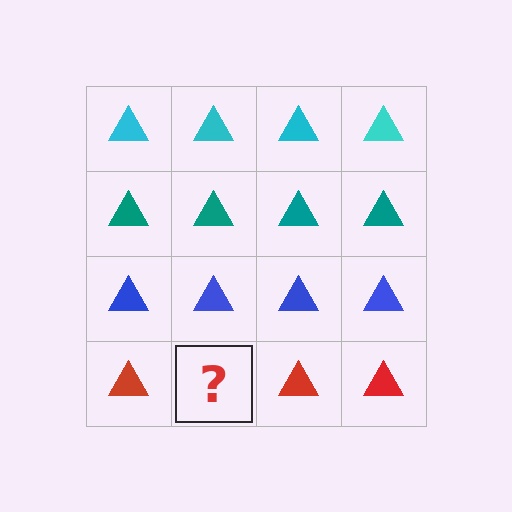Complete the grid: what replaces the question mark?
The question mark should be replaced with a red triangle.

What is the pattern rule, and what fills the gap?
The rule is that each row has a consistent color. The gap should be filled with a red triangle.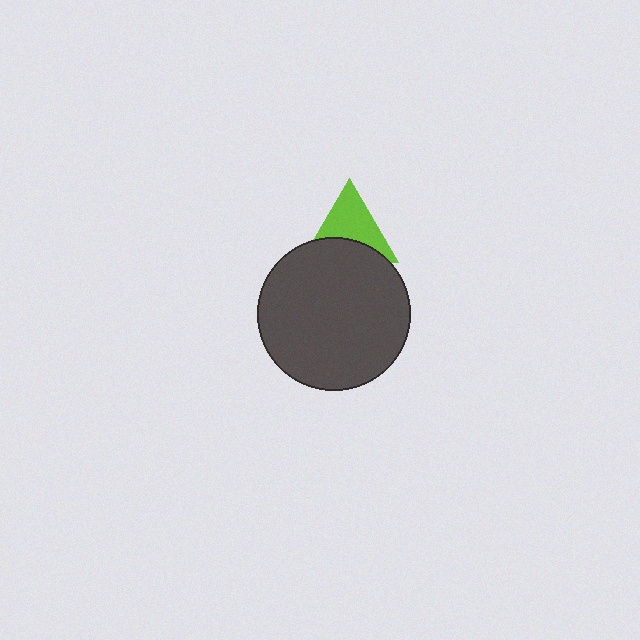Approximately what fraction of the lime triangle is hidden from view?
Roughly 41% of the lime triangle is hidden behind the dark gray circle.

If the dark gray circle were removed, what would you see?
You would see the complete lime triangle.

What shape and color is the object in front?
The object in front is a dark gray circle.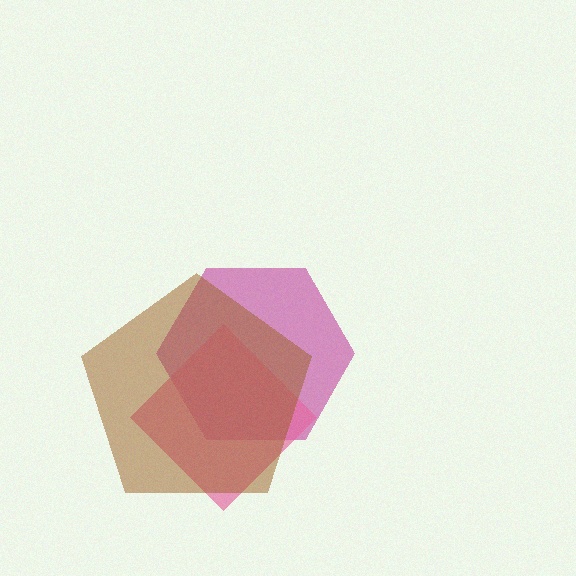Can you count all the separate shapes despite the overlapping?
Yes, there are 3 separate shapes.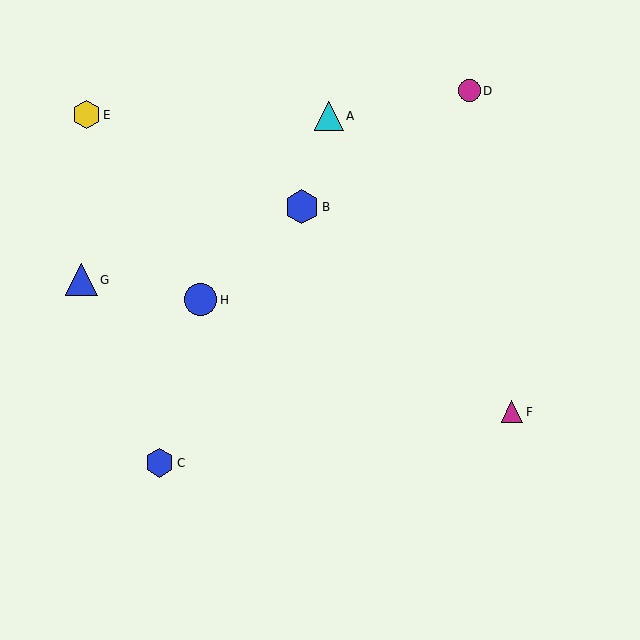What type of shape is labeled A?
Shape A is a cyan triangle.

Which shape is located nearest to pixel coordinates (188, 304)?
The blue circle (labeled H) at (201, 300) is nearest to that location.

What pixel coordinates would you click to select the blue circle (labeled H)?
Click at (201, 300) to select the blue circle H.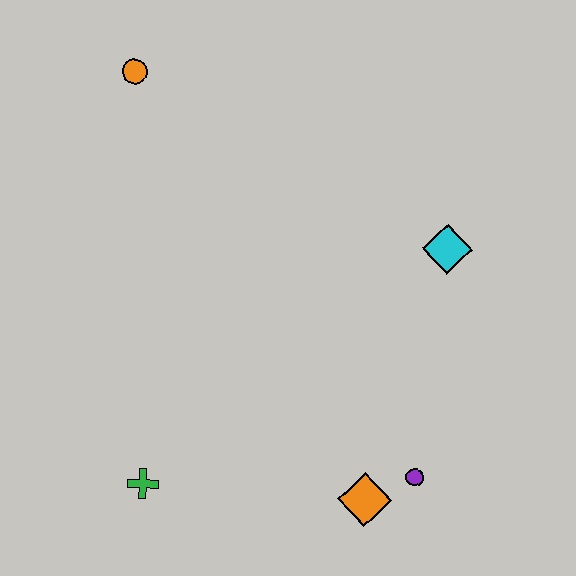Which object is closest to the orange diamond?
The purple circle is closest to the orange diamond.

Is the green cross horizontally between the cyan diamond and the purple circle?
No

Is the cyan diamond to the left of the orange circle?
No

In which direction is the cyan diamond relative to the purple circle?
The cyan diamond is above the purple circle.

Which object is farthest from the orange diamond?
The orange circle is farthest from the orange diamond.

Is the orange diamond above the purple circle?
No